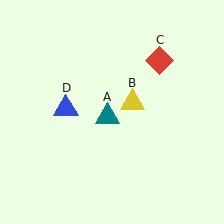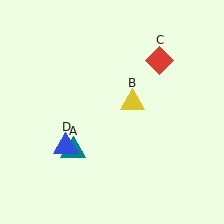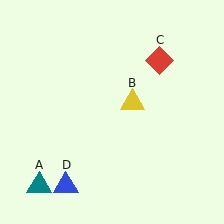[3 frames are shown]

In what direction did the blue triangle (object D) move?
The blue triangle (object D) moved down.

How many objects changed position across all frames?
2 objects changed position: teal triangle (object A), blue triangle (object D).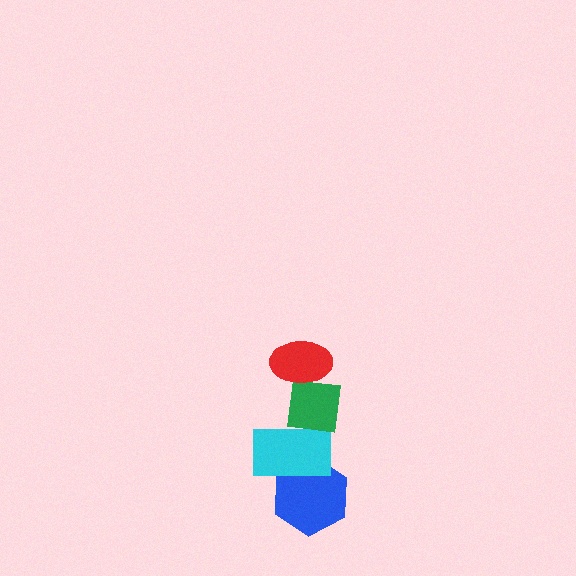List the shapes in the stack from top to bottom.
From top to bottom: the red ellipse, the green square, the cyan rectangle, the blue hexagon.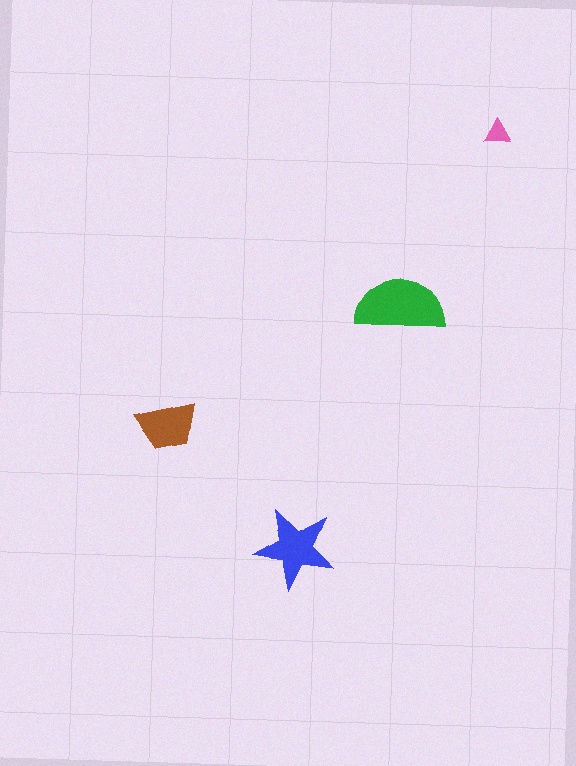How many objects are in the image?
There are 4 objects in the image.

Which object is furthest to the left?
The brown trapezoid is leftmost.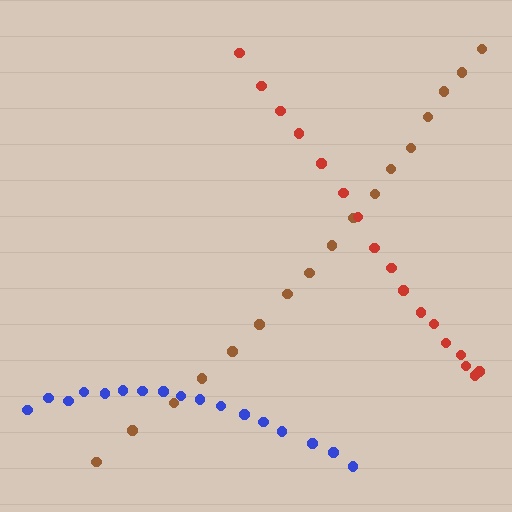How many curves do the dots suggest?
There are 3 distinct paths.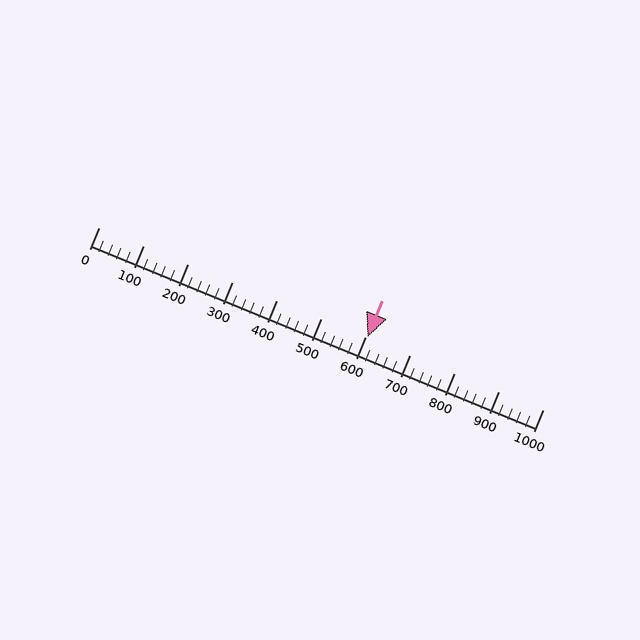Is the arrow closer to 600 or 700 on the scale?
The arrow is closer to 600.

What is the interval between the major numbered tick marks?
The major tick marks are spaced 100 units apart.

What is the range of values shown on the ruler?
The ruler shows values from 0 to 1000.